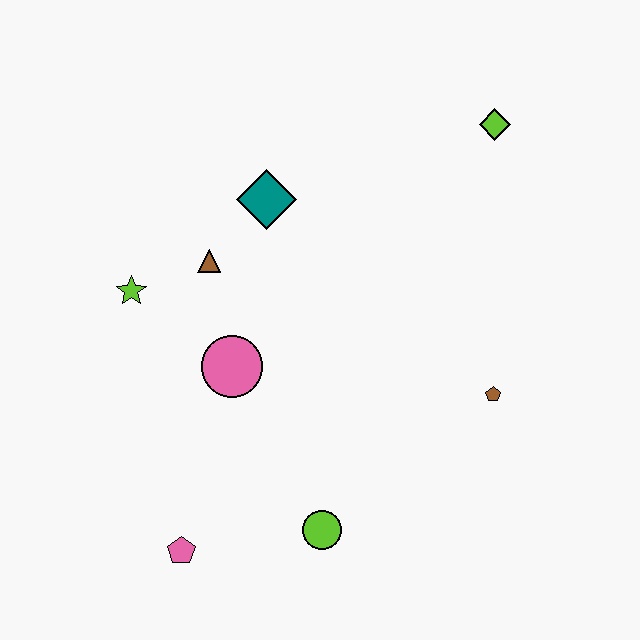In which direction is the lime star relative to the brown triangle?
The lime star is to the left of the brown triangle.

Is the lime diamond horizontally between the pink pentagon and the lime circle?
No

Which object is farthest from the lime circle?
The lime diamond is farthest from the lime circle.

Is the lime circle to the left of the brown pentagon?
Yes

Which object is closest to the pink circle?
The brown triangle is closest to the pink circle.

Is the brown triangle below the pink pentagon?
No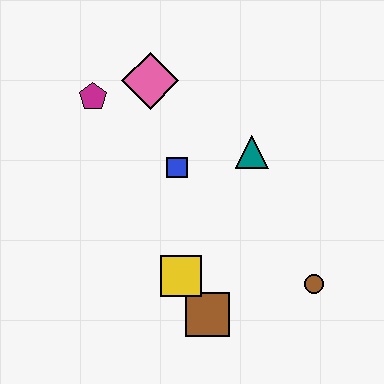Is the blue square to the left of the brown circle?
Yes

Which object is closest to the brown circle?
The brown square is closest to the brown circle.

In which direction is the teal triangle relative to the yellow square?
The teal triangle is above the yellow square.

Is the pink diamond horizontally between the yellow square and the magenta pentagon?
Yes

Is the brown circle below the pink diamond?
Yes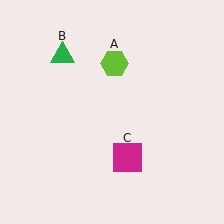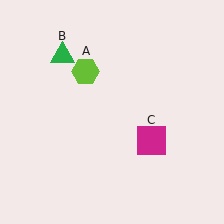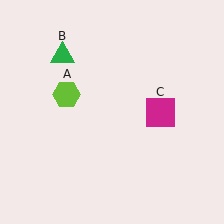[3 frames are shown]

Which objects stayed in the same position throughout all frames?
Green triangle (object B) remained stationary.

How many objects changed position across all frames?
2 objects changed position: lime hexagon (object A), magenta square (object C).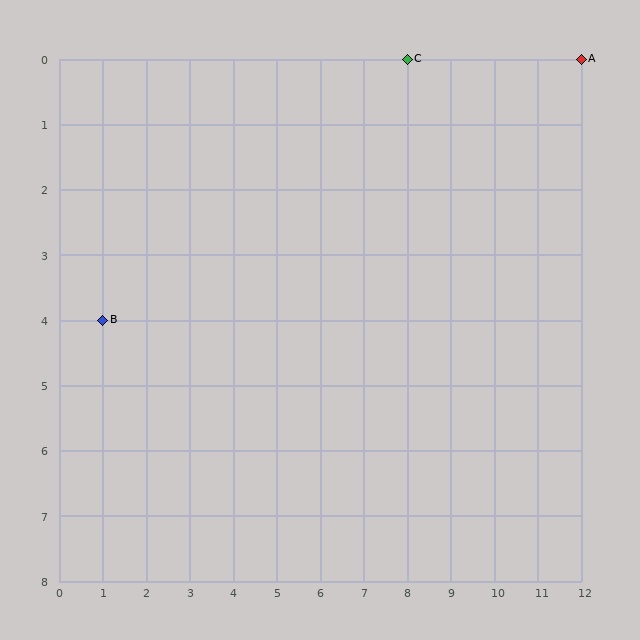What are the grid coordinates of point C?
Point C is at grid coordinates (8, 0).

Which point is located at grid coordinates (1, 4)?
Point B is at (1, 4).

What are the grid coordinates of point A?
Point A is at grid coordinates (12, 0).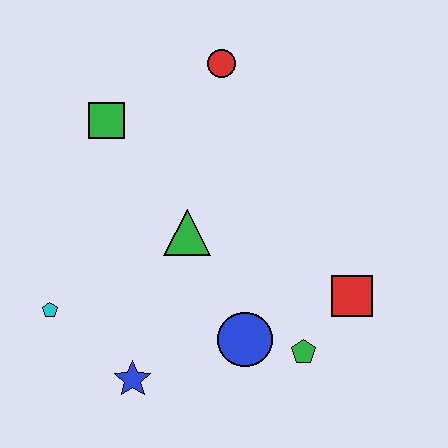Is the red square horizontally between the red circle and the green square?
No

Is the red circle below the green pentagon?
No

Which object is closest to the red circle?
The green square is closest to the red circle.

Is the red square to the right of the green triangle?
Yes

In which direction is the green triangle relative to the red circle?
The green triangle is below the red circle.